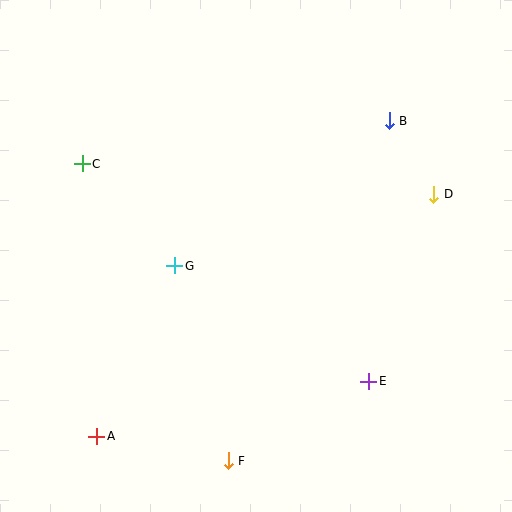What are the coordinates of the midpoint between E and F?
The midpoint between E and F is at (299, 421).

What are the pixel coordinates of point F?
Point F is at (228, 461).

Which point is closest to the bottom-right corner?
Point E is closest to the bottom-right corner.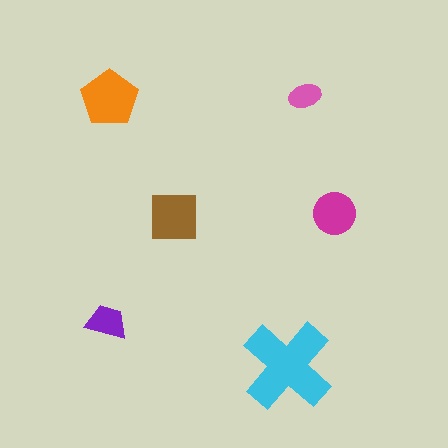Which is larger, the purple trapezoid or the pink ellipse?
The purple trapezoid.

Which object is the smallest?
The pink ellipse.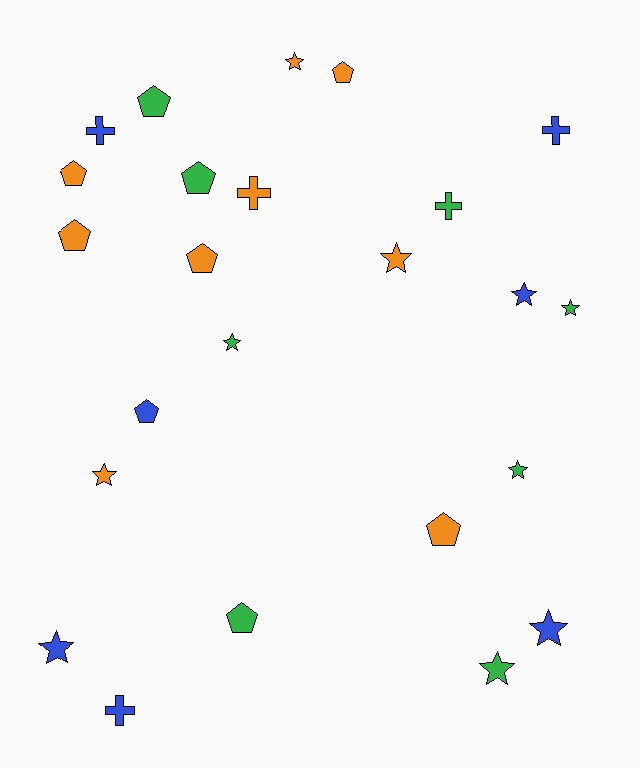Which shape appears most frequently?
Star, with 10 objects.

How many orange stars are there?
There are 3 orange stars.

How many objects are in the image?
There are 24 objects.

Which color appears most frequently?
Orange, with 9 objects.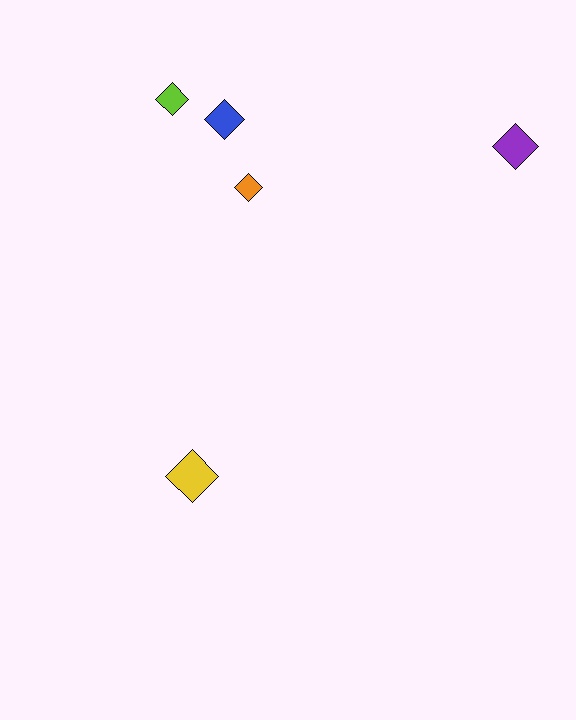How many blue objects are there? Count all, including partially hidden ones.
There is 1 blue object.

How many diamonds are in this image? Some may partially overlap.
There are 5 diamonds.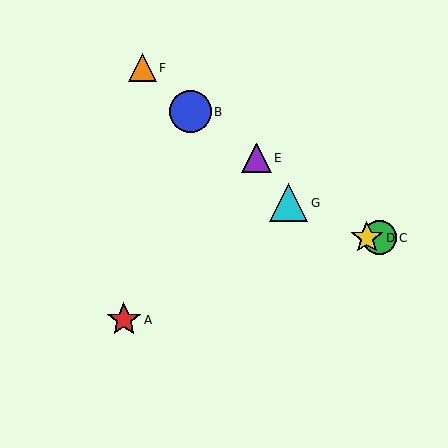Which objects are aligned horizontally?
Objects C, D are aligned horizontally.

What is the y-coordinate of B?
Object B is at y≈112.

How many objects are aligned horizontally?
2 objects (C, D) are aligned horizontally.